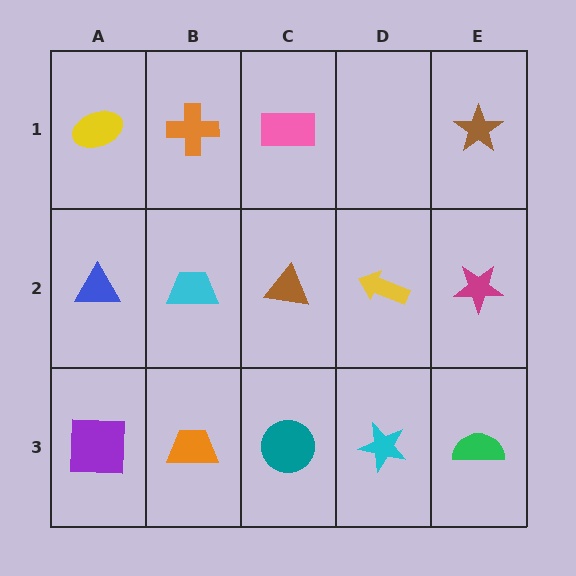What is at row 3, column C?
A teal circle.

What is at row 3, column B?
An orange trapezoid.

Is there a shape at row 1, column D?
No, that cell is empty.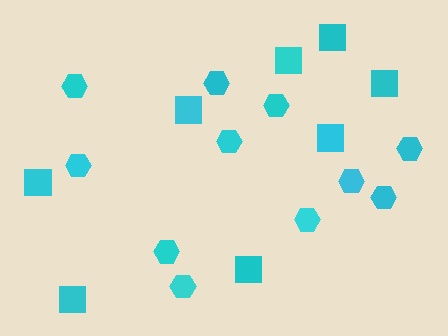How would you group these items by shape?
There are 2 groups: one group of hexagons (11) and one group of squares (8).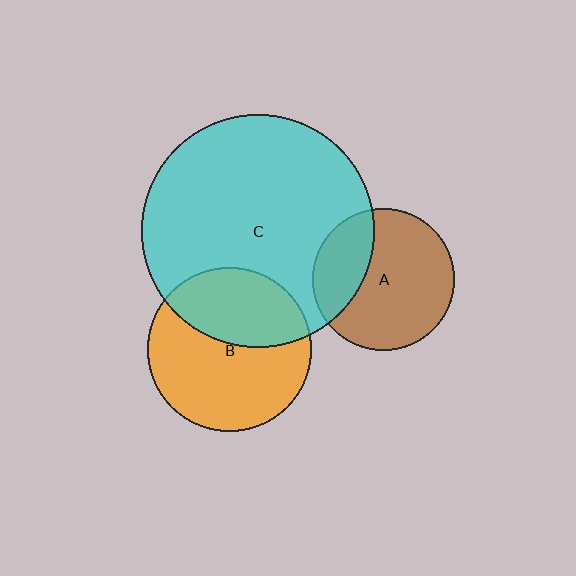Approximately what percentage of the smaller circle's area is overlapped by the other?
Approximately 30%.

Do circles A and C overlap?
Yes.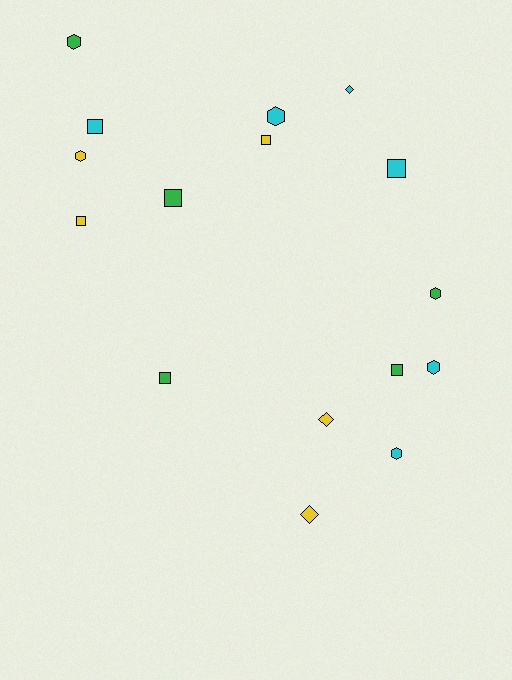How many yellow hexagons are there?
There is 1 yellow hexagon.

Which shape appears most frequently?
Square, with 7 objects.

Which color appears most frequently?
Cyan, with 6 objects.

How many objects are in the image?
There are 16 objects.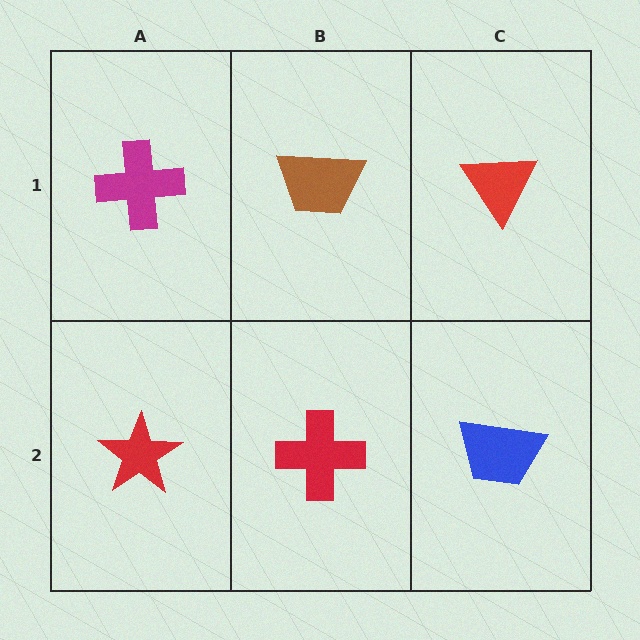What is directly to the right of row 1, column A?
A brown trapezoid.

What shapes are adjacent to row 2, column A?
A magenta cross (row 1, column A), a red cross (row 2, column B).